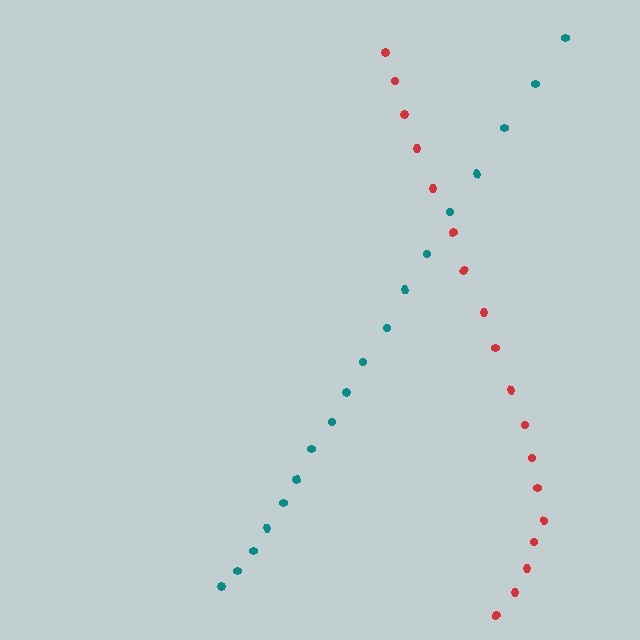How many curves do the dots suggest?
There are 2 distinct paths.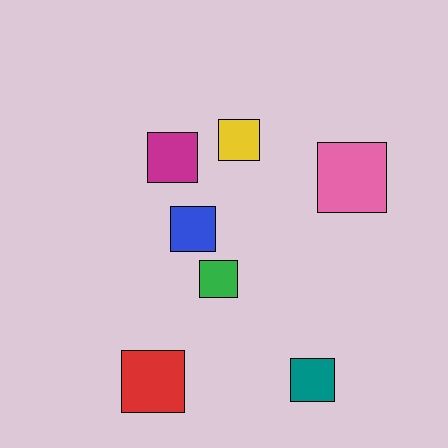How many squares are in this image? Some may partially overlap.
There are 7 squares.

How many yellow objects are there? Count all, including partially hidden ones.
There is 1 yellow object.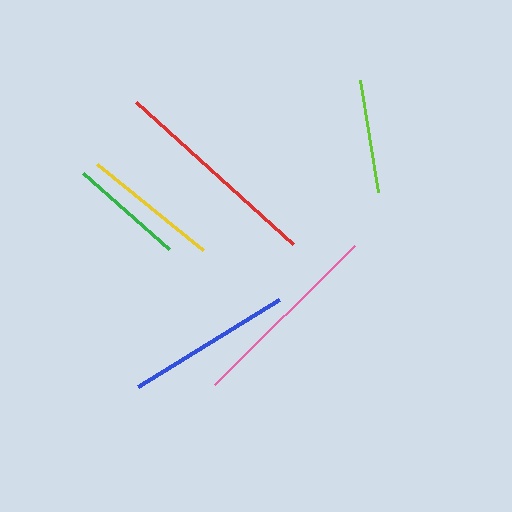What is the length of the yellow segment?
The yellow segment is approximately 137 pixels long.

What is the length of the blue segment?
The blue segment is approximately 165 pixels long.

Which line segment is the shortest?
The lime line is the shortest at approximately 113 pixels.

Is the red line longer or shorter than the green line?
The red line is longer than the green line.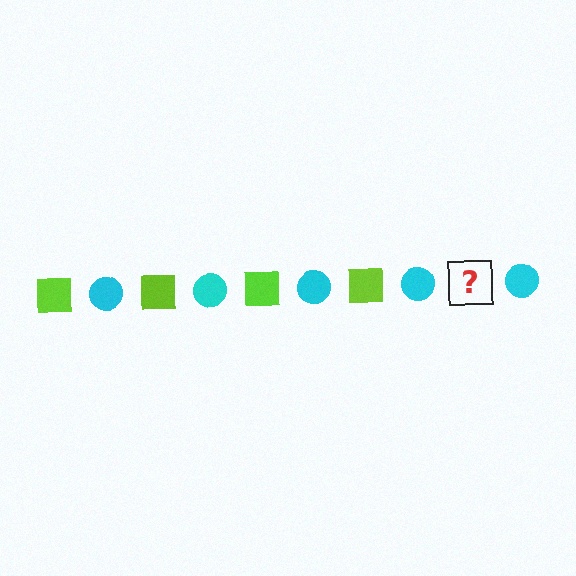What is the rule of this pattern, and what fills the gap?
The rule is that the pattern alternates between lime square and cyan circle. The gap should be filled with a lime square.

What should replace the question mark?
The question mark should be replaced with a lime square.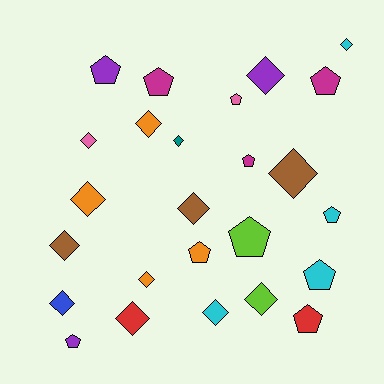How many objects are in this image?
There are 25 objects.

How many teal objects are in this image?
There is 1 teal object.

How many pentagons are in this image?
There are 11 pentagons.